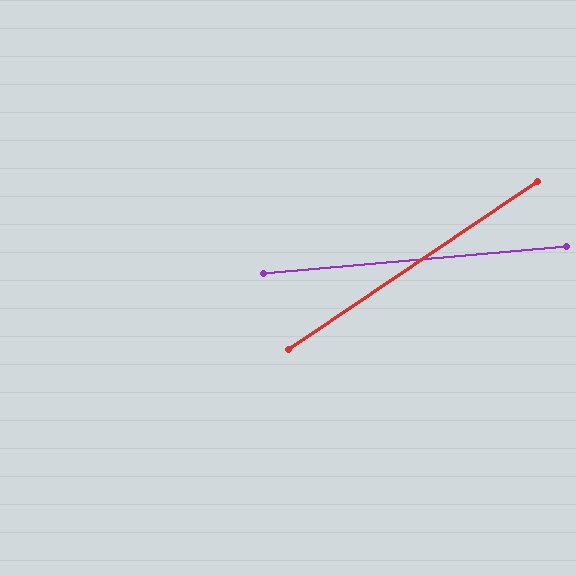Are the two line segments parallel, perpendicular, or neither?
Neither parallel nor perpendicular — they differ by about 29°.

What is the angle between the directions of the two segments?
Approximately 29 degrees.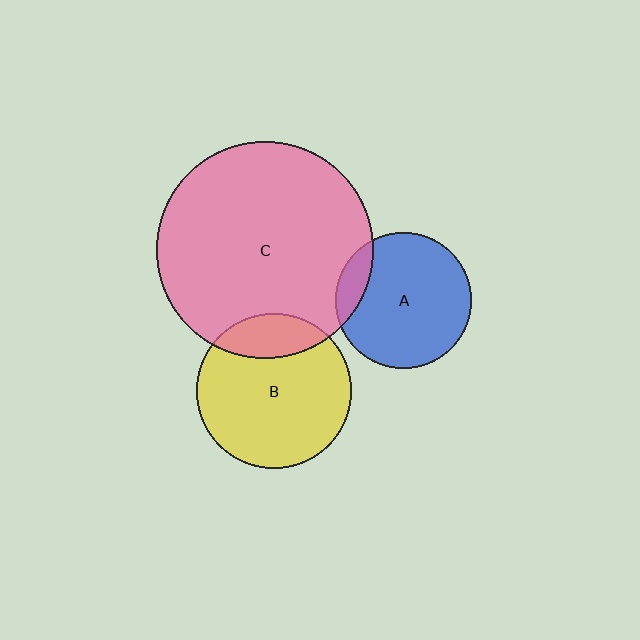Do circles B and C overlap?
Yes.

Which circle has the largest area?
Circle C (pink).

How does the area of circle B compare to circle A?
Approximately 1.3 times.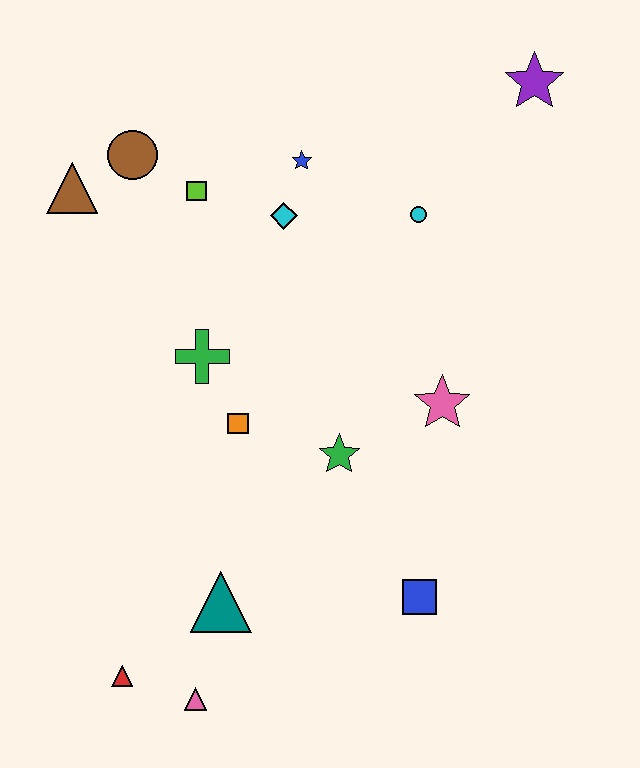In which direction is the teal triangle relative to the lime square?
The teal triangle is below the lime square.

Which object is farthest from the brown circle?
The pink triangle is farthest from the brown circle.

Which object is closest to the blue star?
The cyan diamond is closest to the blue star.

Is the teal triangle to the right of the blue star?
No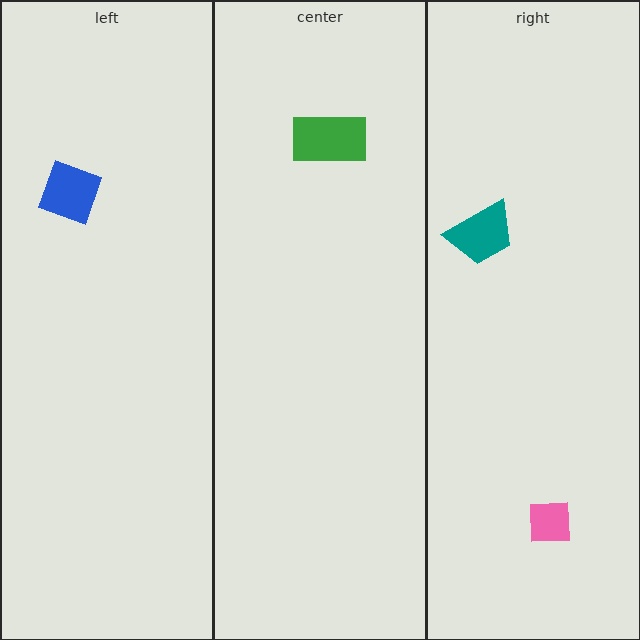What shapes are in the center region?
The green rectangle.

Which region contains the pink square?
The right region.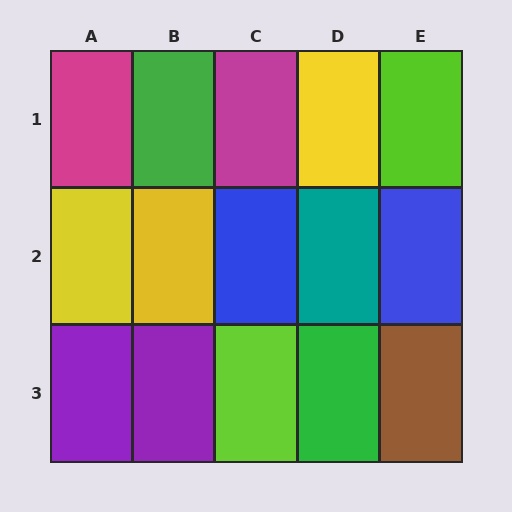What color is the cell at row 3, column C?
Lime.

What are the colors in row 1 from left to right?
Magenta, green, magenta, yellow, lime.